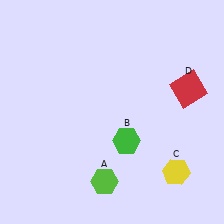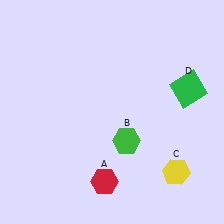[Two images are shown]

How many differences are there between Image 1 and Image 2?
There are 2 differences between the two images.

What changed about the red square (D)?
In Image 1, D is red. In Image 2, it changed to green.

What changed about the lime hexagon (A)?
In Image 1, A is lime. In Image 2, it changed to red.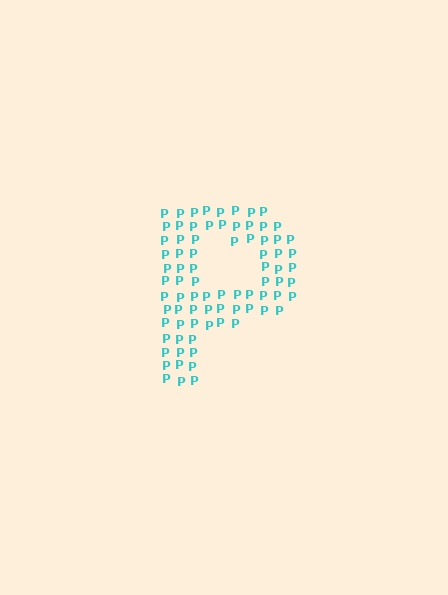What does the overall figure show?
The overall figure shows the letter P.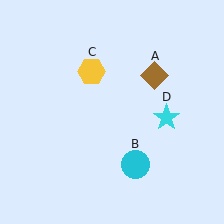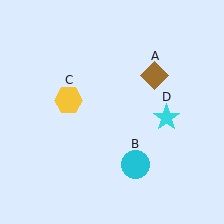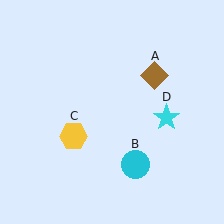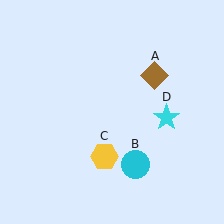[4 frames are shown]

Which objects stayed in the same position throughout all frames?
Brown diamond (object A) and cyan circle (object B) and cyan star (object D) remained stationary.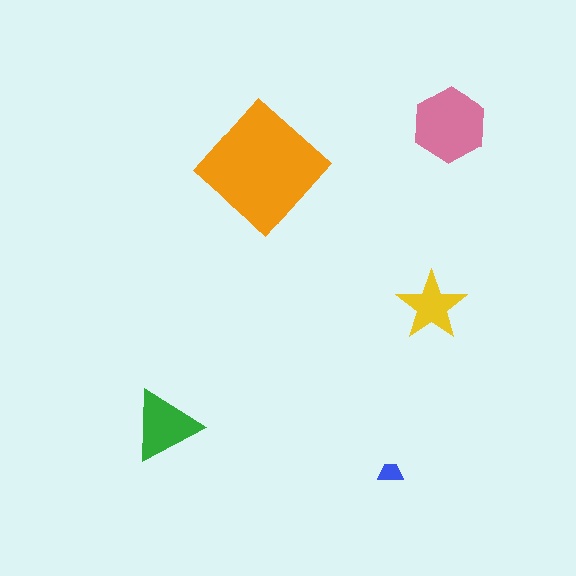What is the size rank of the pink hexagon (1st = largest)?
2nd.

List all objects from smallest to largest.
The blue trapezoid, the yellow star, the green triangle, the pink hexagon, the orange diamond.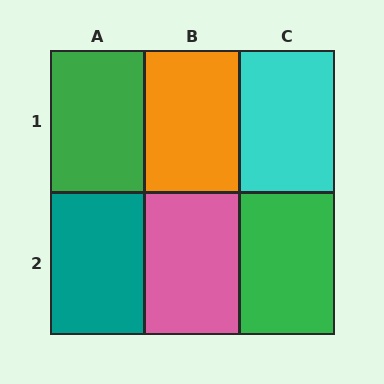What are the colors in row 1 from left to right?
Green, orange, cyan.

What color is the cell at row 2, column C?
Green.